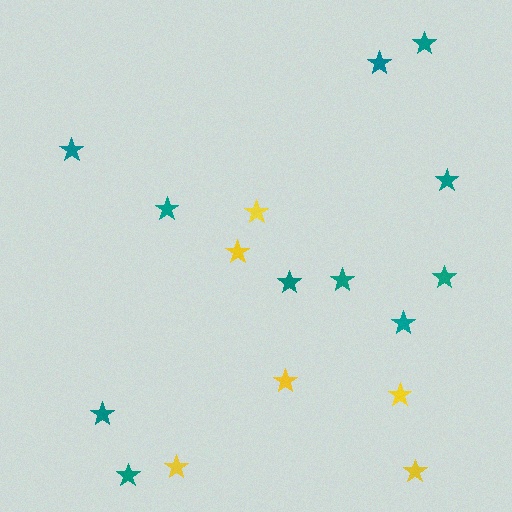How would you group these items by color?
There are 2 groups: one group of yellow stars (6) and one group of teal stars (11).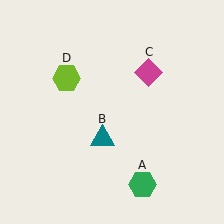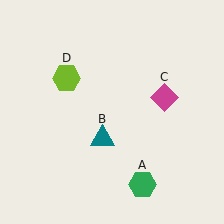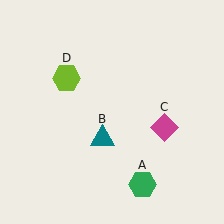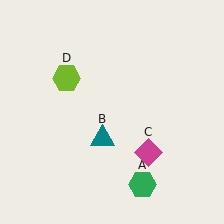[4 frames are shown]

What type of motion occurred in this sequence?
The magenta diamond (object C) rotated clockwise around the center of the scene.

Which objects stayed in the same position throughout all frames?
Green hexagon (object A) and teal triangle (object B) and lime hexagon (object D) remained stationary.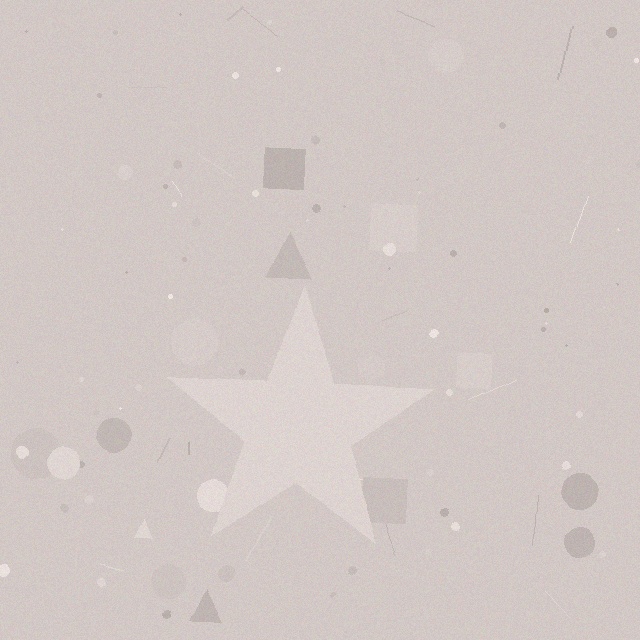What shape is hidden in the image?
A star is hidden in the image.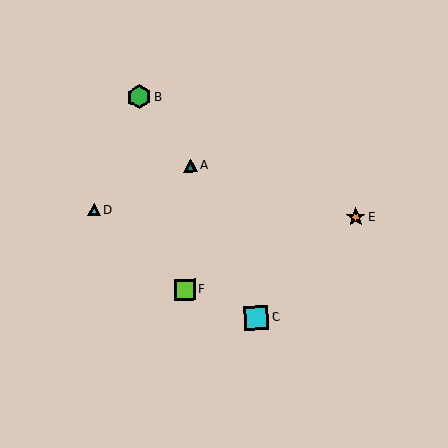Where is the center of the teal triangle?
The center of the teal triangle is at (190, 165).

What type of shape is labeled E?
Shape E is an orange star.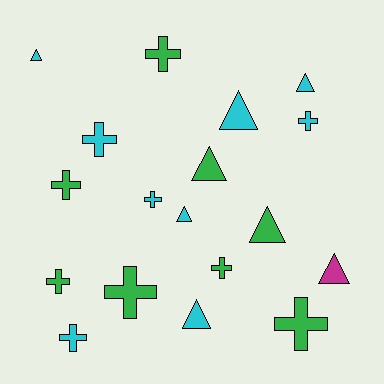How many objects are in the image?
There are 18 objects.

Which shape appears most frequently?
Cross, with 10 objects.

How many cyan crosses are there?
There are 4 cyan crosses.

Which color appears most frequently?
Cyan, with 9 objects.